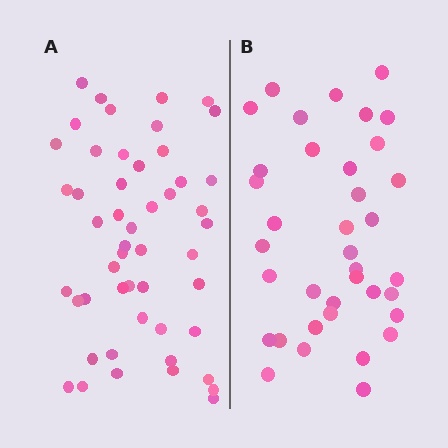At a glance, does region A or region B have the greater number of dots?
Region A (the left region) has more dots.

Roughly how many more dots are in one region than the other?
Region A has approximately 15 more dots than region B.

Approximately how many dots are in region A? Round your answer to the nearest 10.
About 50 dots.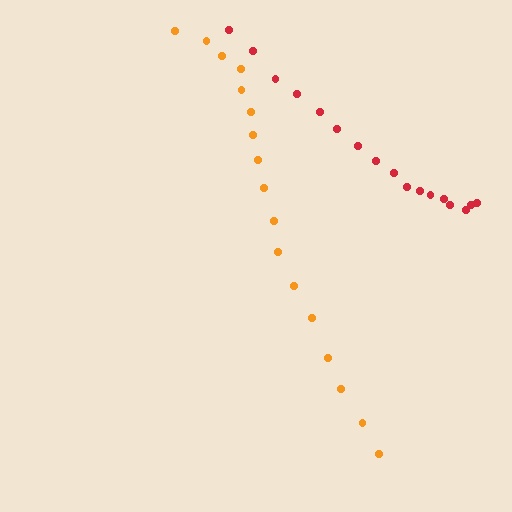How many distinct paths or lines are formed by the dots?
There are 2 distinct paths.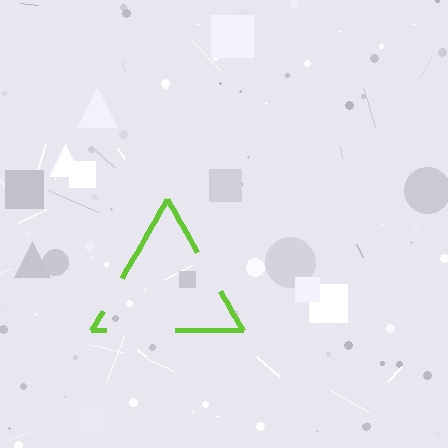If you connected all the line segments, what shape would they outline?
They would outline a triangle.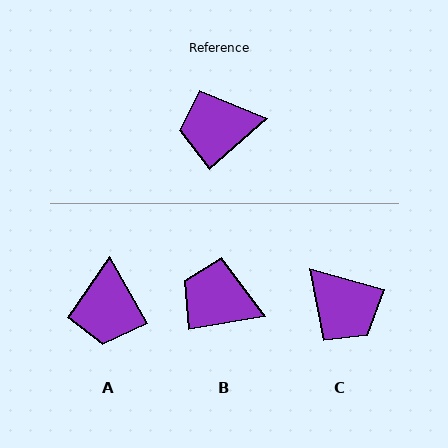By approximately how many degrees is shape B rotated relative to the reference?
Approximately 32 degrees clockwise.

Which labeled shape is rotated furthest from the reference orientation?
C, about 123 degrees away.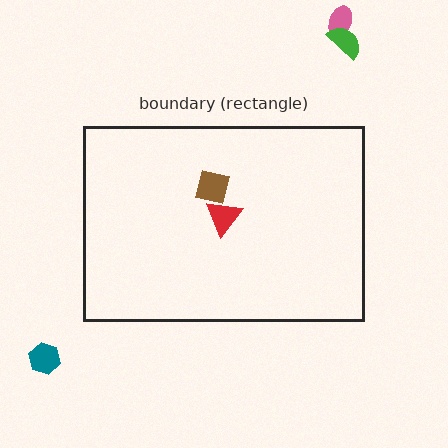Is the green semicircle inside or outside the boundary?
Outside.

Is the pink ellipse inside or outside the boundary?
Outside.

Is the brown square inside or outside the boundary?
Inside.